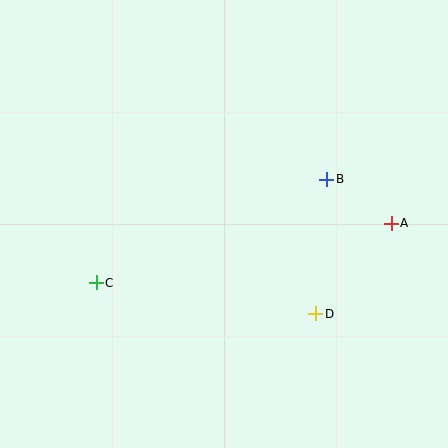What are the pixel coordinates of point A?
Point A is at (391, 223).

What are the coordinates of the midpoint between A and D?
The midpoint between A and D is at (353, 268).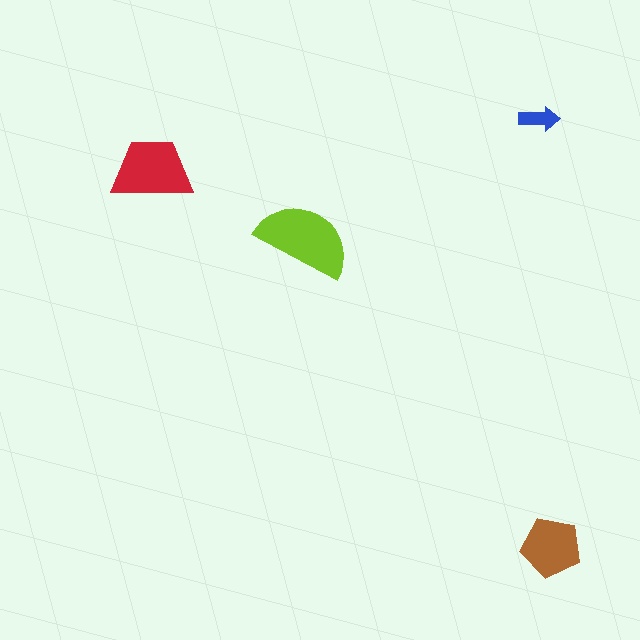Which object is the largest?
The lime semicircle.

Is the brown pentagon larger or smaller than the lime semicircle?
Smaller.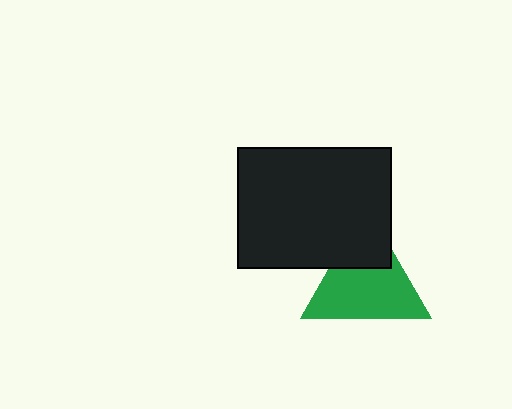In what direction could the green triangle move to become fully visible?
The green triangle could move down. That would shift it out from behind the black rectangle entirely.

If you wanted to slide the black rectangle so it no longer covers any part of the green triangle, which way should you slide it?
Slide it up — that is the most direct way to separate the two shapes.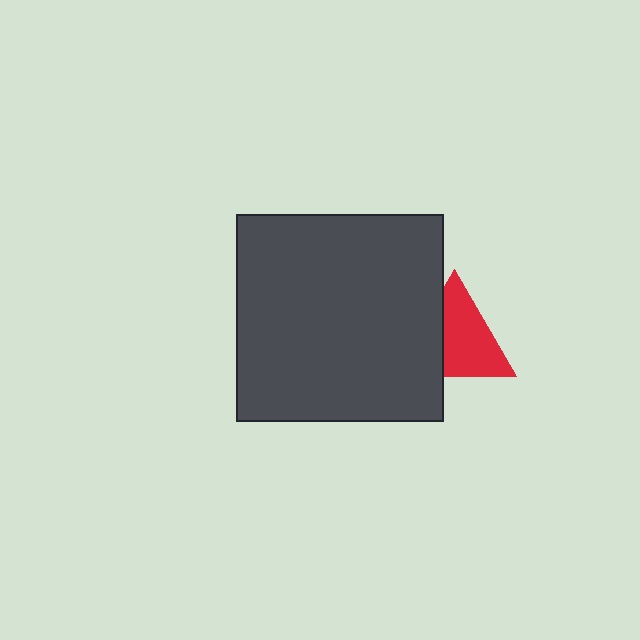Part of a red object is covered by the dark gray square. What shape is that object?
It is a triangle.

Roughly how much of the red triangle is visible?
Most of it is visible (roughly 66%).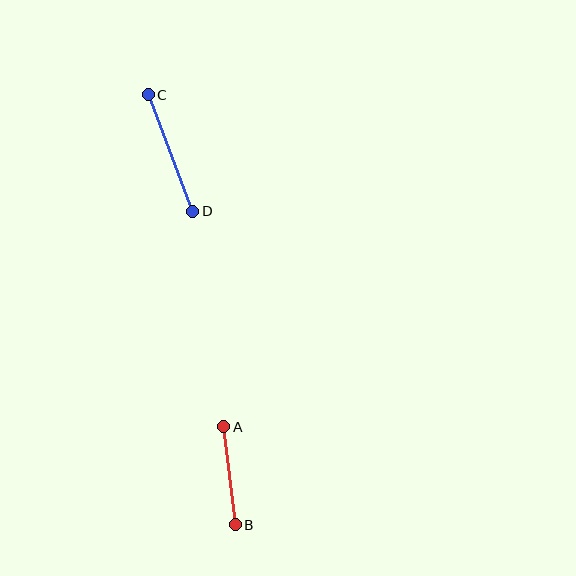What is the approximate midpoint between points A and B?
The midpoint is at approximately (230, 476) pixels.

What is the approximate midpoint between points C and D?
The midpoint is at approximately (171, 153) pixels.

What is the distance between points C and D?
The distance is approximately 125 pixels.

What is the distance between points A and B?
The distance is approximately 98 pixels.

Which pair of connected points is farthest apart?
Points C and D are farthest apart.